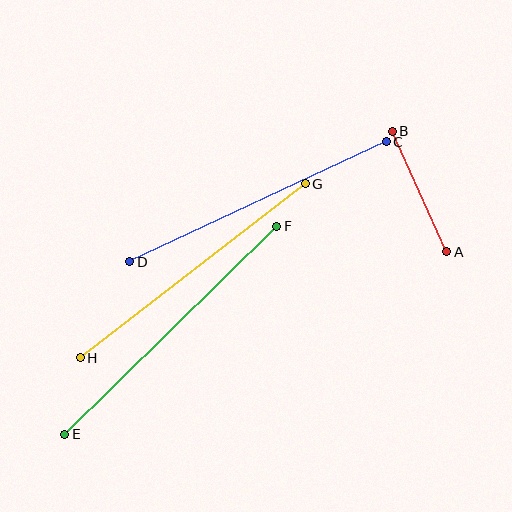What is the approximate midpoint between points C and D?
The midpoint is at approximately (258, 202) pixels.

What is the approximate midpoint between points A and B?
The midpoint is at approximately (419, 191) pixels.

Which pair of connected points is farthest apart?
Points E and F are farthest apart.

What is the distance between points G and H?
The distance is approximately 284 pixels.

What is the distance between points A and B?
The distance is approximately 132 pixels.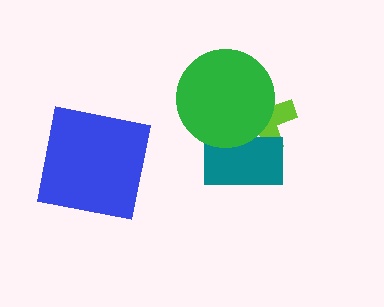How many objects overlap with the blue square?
0 objects overlap with the blue square.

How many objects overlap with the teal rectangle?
2 objects overlap with the teal rectangle.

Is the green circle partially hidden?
No, no other shape covers it.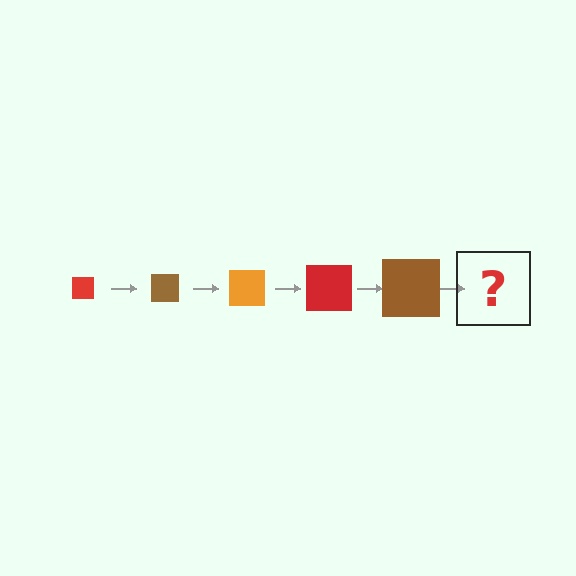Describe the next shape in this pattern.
It should be an orange square, larger than the previous one.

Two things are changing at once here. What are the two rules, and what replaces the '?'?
The two rules are that the square grows larger each step and the color cycles through red, brown, and orange. The '?' should be an orange square, larger than the previous one.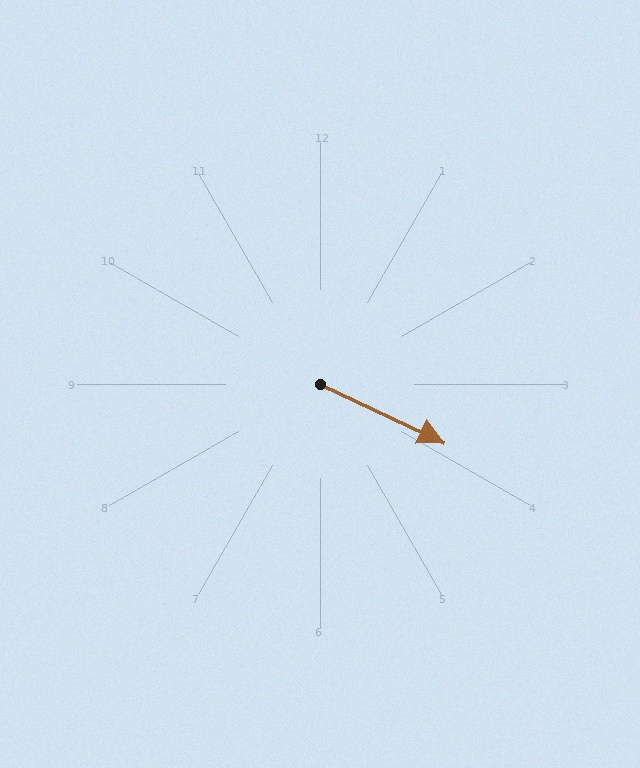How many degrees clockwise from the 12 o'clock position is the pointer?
Approximately 115 degrees.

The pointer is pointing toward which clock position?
Roughly 4 o'clock.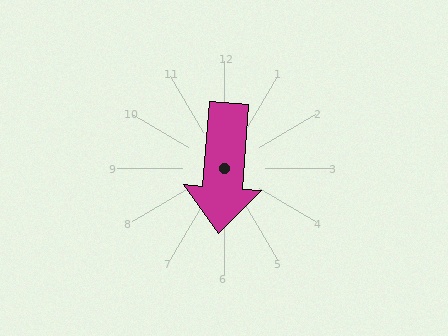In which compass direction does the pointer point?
South.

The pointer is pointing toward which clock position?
Roughly 6 o'clock.